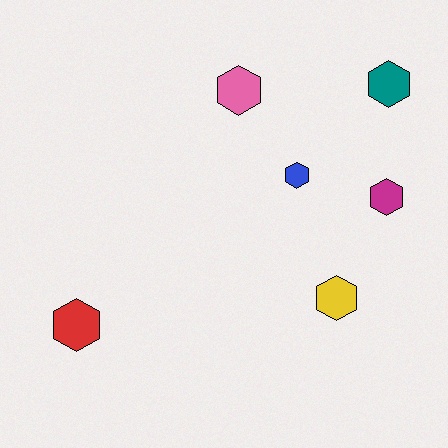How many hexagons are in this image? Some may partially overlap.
There are 6 hexagons.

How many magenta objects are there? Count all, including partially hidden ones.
There is 1 magenta object.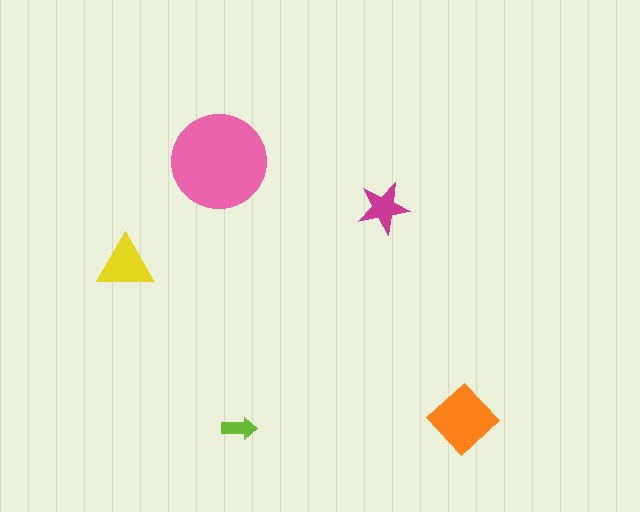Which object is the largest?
The pink circle.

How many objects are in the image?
There are 5 objects in the image.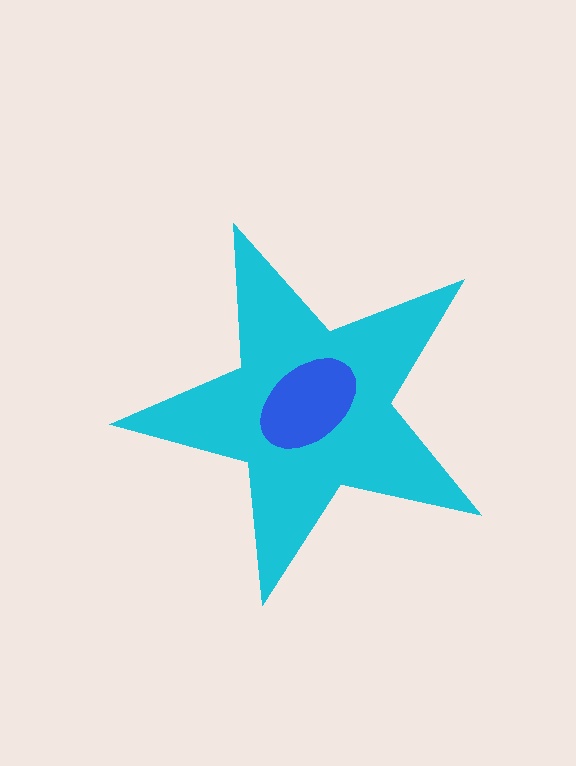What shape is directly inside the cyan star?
The blue ellipse.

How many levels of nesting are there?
2.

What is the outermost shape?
The cyan star.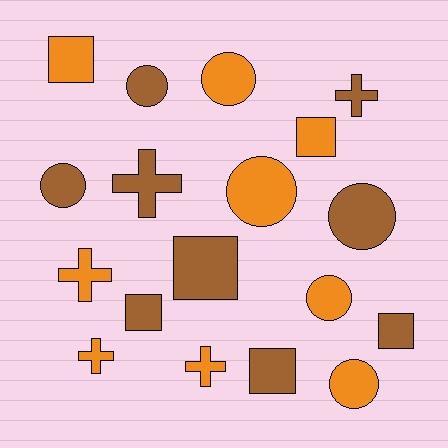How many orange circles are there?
There are 4 orange circles.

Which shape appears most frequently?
Circle, with 7 objects.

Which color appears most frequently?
Orange, with 9 objects.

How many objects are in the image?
There are 18 objects.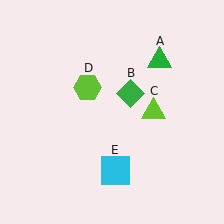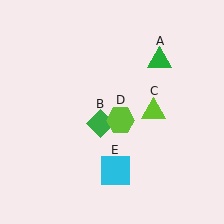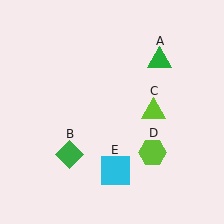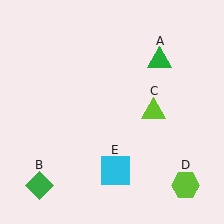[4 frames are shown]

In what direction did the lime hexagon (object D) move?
The lime hexagon (object D) moved down and to the right.